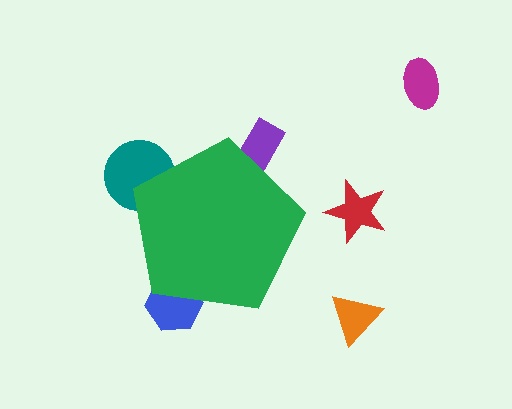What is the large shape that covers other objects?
A green pentagon.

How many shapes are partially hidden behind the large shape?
3 shapes are partially hidden.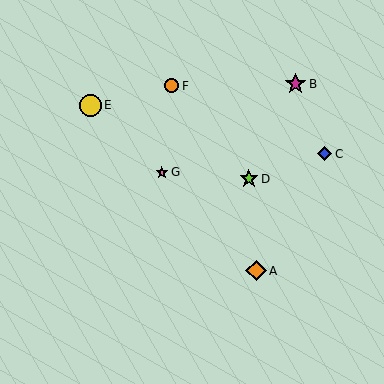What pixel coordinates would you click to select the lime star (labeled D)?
Click at (249, 179) to select the lime star D.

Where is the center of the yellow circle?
The center of the yellow circle is at (90, 105).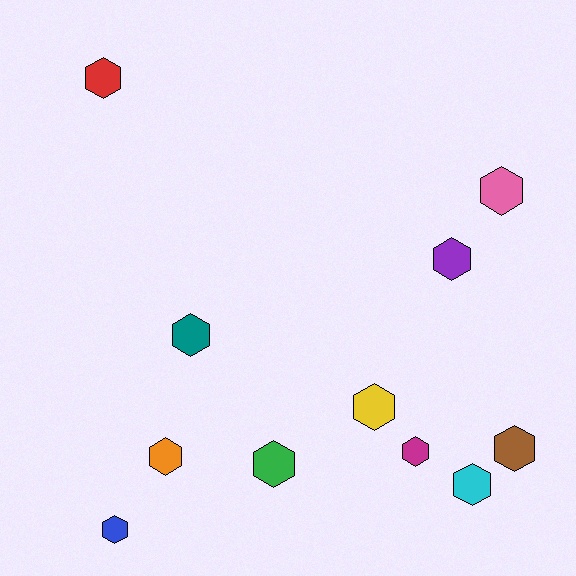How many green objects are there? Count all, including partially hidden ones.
There is 1 green object.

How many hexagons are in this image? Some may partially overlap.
There are 11 hexagons.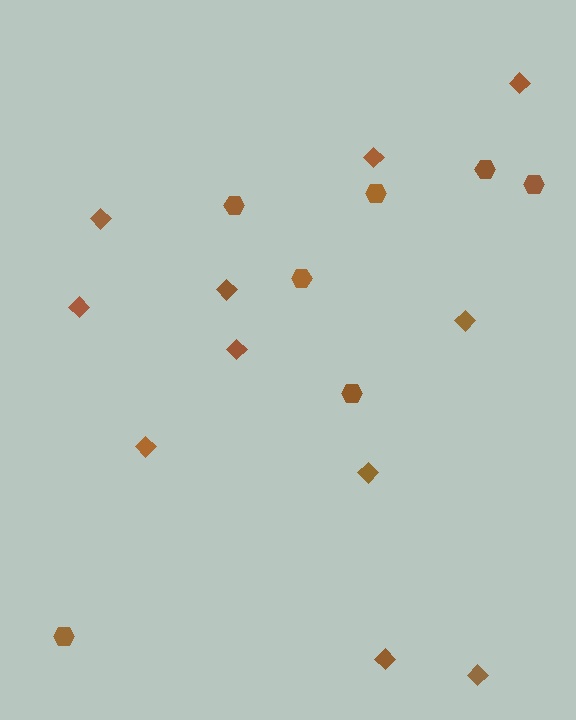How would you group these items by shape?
There are 2 groups: one group of diamonds (11) and one group of hexagons (7).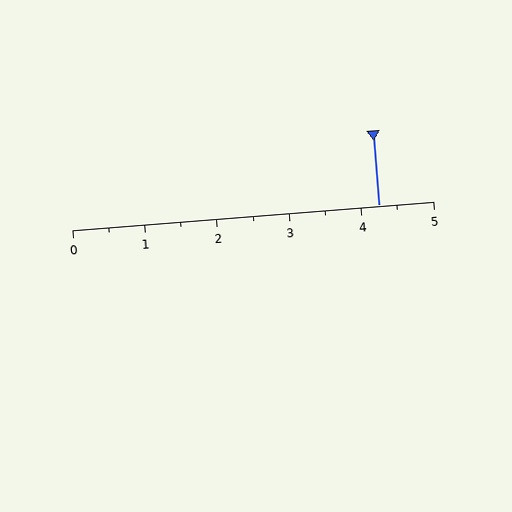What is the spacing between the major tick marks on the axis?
The major ticks are spaced 1 apart.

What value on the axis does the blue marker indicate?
The marker indicates approximately 4.2.